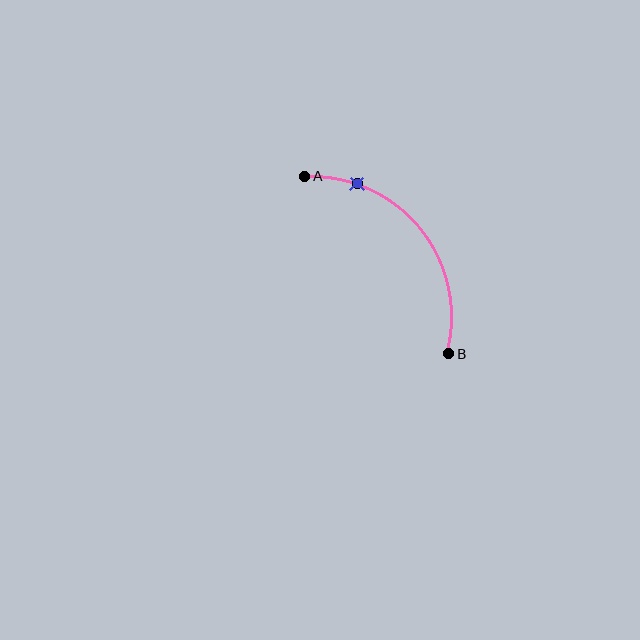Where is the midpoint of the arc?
The arc midpoint is the point on the curve farthest from the straight line joining A and B. It sits above and to the right of that line.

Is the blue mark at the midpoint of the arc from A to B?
No. The blue mark lies on the arc but is closer to endpoint A. The arc midpoint would be at the point on the curve equidistant along the arc from both A and B.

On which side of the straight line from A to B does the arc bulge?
The arc bulges above and to the right of the straight line connecting A and B.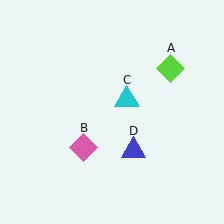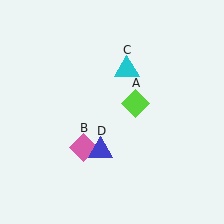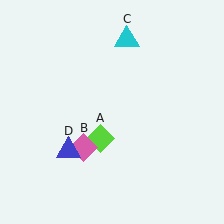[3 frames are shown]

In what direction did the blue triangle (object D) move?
The blue triangle (object D) moved left.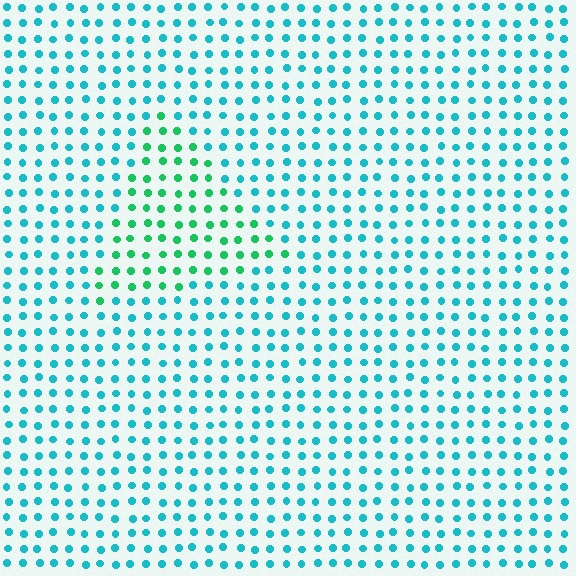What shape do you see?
I see a triangle.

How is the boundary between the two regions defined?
The boundary is defined purely by a slight shift in hue (about 38 degrees). Spacing, size, and orientation are identical on both sides.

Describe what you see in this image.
The image is filled with small cyan elements in a uniform arrangement. A triangle-shaped region is visible where the elements are tinted to a slightly different hue, forming a subtle color boundary.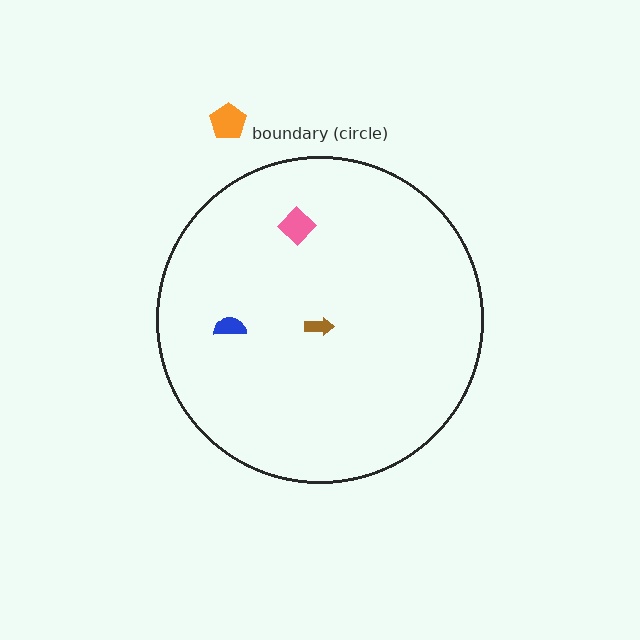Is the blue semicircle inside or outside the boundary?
Inside.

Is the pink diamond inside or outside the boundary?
Inside.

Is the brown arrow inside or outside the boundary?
Inside.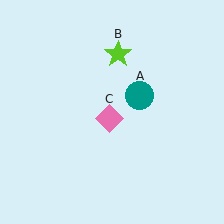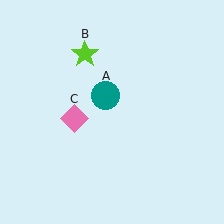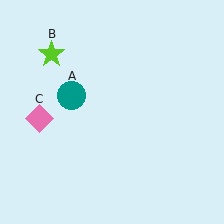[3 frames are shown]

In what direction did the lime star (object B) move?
The lime star (object B) moved left.